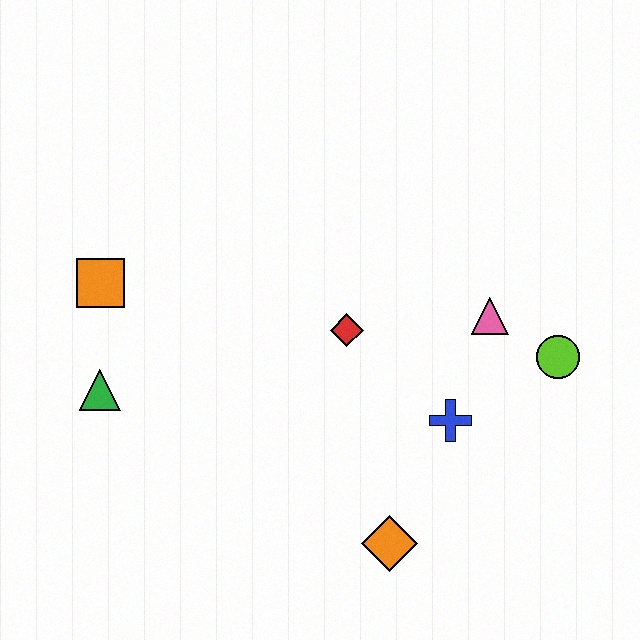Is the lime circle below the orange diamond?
No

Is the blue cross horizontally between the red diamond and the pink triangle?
Yes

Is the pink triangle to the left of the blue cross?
No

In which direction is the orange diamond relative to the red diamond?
The orange diamond is below the red diamond.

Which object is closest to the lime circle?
The pink triangle is closest to the lime circle.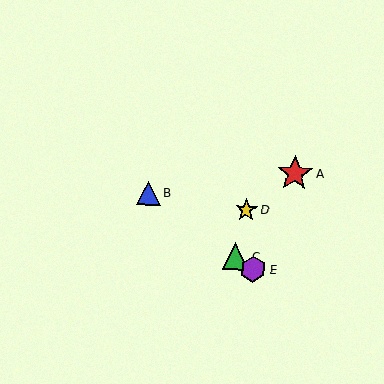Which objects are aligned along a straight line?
Objects B, C, E are aligned along a straight line.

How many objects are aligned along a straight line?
3 objects (B, C, E) are aligned along a straight line.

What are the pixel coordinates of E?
Object E is at (253, 269).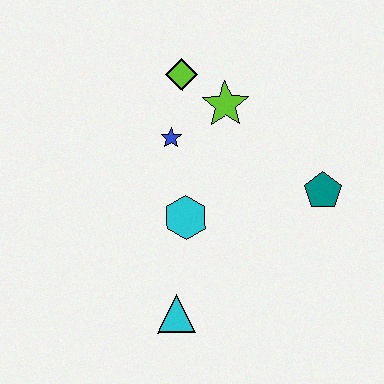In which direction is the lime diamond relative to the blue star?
The lime diamond is above the blue star.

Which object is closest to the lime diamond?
The lime star is closest to the lime diamond.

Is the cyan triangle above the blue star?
No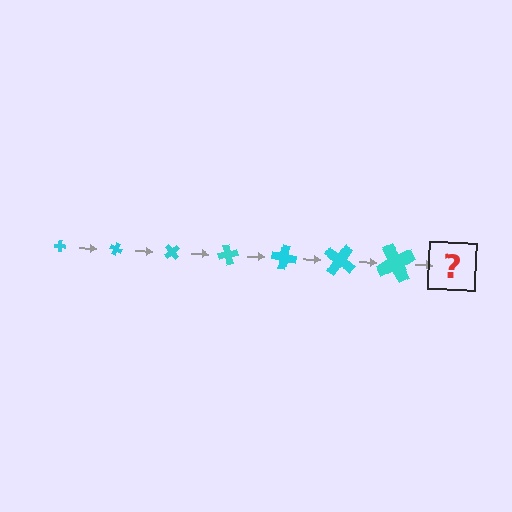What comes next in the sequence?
The next element should be a cross, larger than the previous one and rotated 175 degrees from the start.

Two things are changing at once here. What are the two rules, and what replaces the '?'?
The two rules are that the cross grows larger each step and it rotates 25 degrees each step. The '?' should be a cross, larger than the previous one and rotated 175 degrees from the start.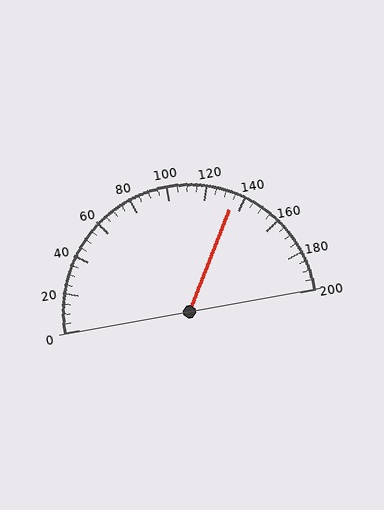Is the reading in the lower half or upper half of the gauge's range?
The reading is in the upper half of the range (0 to 200).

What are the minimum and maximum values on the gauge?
The gauge ranges from 0 to 200.